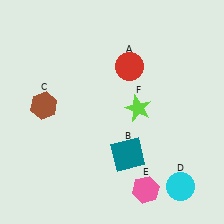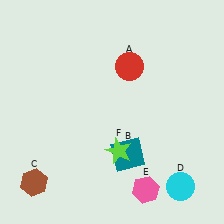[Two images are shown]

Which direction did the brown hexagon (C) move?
The brown hexagon (C) moved down.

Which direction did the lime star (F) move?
The lime star (F) moved down.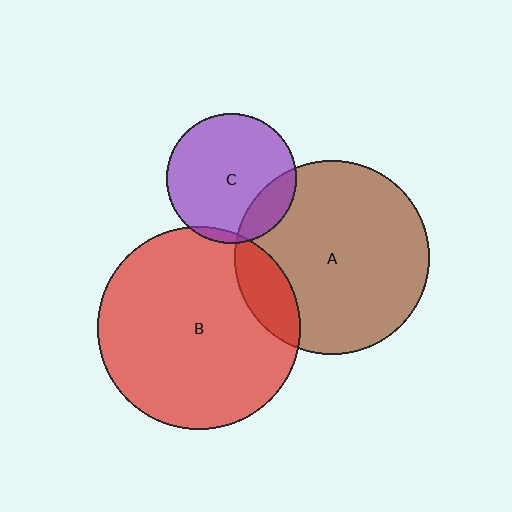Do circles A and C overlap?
Yes.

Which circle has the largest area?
Circle B (red).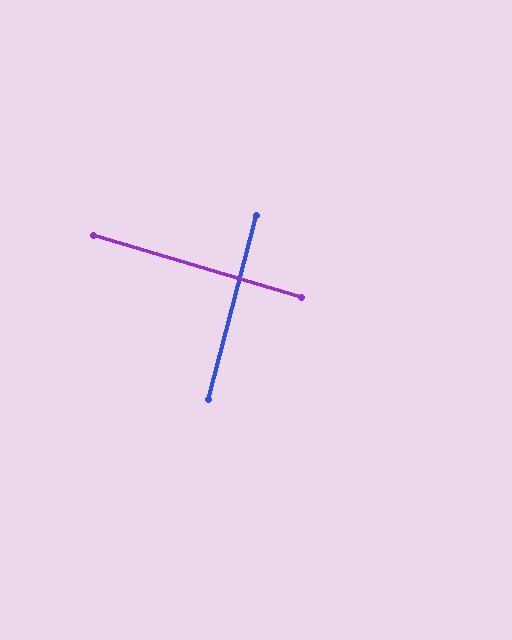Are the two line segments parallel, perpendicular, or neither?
Perpendicular — they meet at approximately 88°.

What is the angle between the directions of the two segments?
Approximately 88 degrees.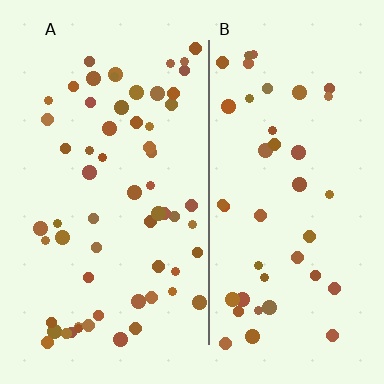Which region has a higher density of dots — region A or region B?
A (the left).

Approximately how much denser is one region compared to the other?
Approximately 1.4× — region A over region B.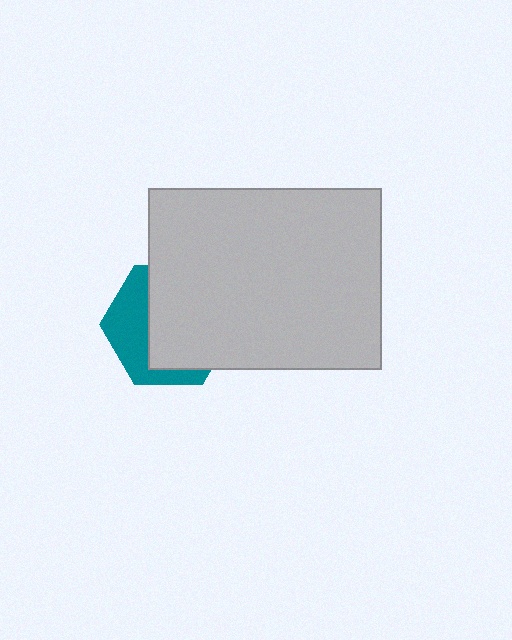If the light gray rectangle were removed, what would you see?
You would see the complete teal hexagon.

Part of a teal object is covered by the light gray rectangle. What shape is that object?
It is a hexagon.